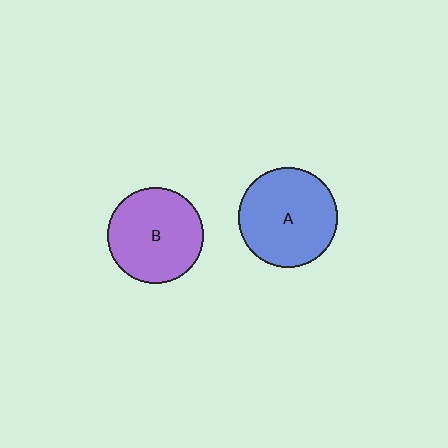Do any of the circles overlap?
No, none of the circles overlap.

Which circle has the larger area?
Circle A (blue).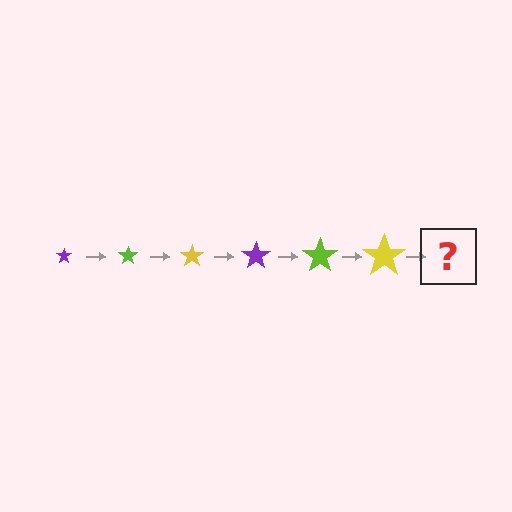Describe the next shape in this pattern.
It should be a purple star, larger than the previous one.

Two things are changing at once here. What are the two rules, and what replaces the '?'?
The two rules are that the star grows larger each step and the color cycles through purple, lime, and yellow. The '?' should be a purple star, larger than the previous one.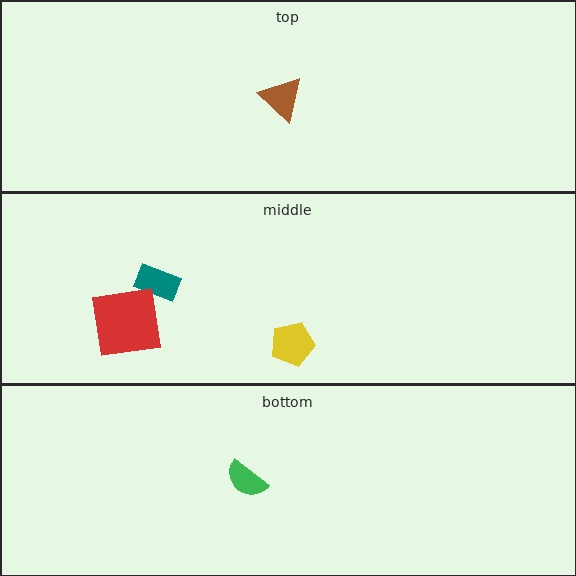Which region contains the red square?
The middle region.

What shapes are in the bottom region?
The green semicircle.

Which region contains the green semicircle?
The bottom region.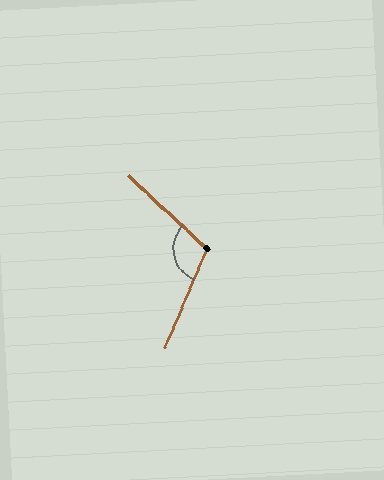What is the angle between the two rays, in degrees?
Approximately 110 degrees.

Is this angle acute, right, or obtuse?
It is obtuse.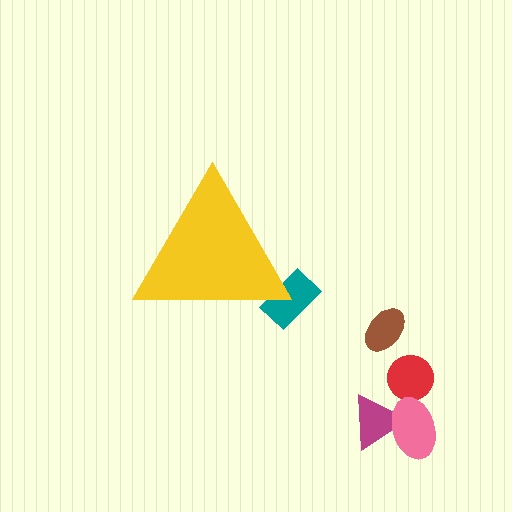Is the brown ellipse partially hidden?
No, the brown ellipse is fully visible.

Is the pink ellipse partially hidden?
No, the pink ellipse is fully visible.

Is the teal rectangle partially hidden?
Yes, the teal rectangle is partially hidden behind the yellow triangle.